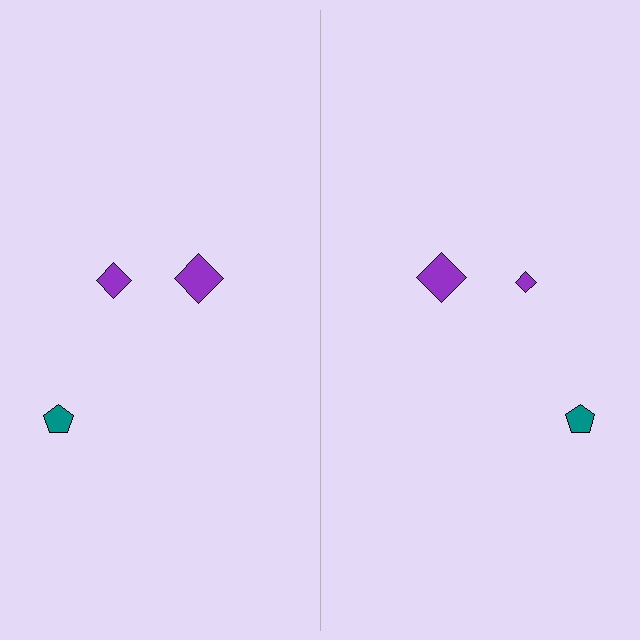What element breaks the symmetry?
The purple diamond on the right side has a different size than its mirror counterpart.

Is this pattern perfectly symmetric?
No, the pattern is not perfectly symmetric. The purple diamond on the right side has a different size than its mirror counterpart.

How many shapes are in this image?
There are 6 shapes in this image.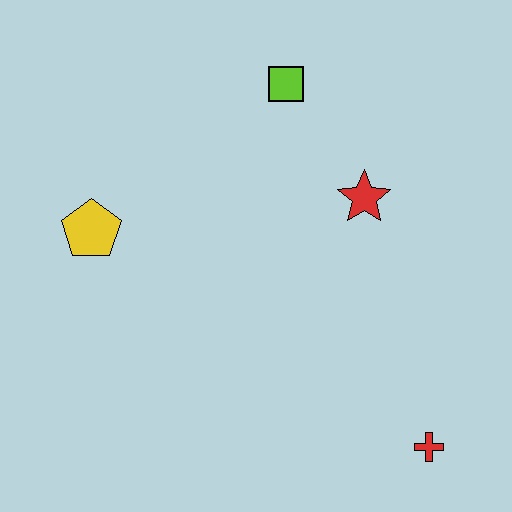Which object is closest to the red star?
The lime square is closest to the red star.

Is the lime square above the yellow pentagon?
Yes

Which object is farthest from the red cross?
The yellow pentagon is farthest from the red cross.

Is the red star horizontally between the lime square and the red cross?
Yes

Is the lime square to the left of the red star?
Yes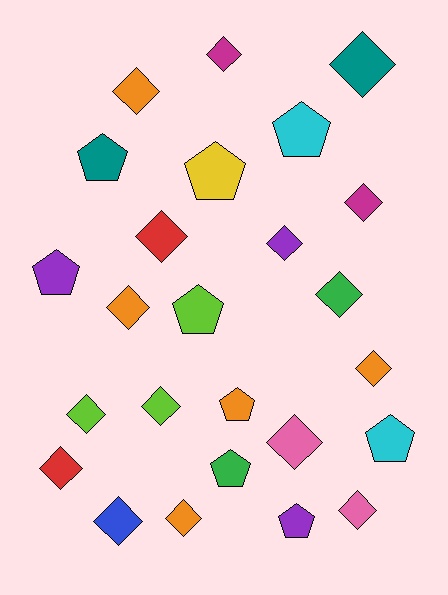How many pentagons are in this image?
There are 9 pentagons.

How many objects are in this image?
There are 25 objects.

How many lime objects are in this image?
There are 3 lime objects.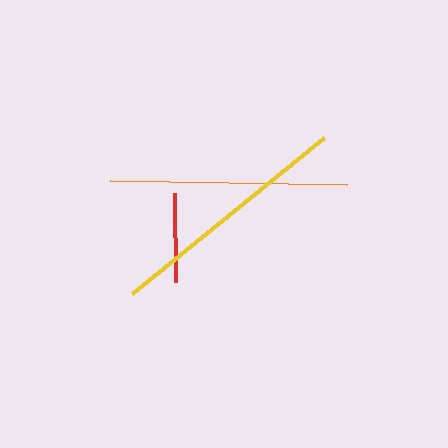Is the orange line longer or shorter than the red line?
The orange line is longer than the red line.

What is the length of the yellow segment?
The yellow segment is approximately 247 pixels long.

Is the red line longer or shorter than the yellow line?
The yellow line is longer than the red line.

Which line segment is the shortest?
The red line is the shortest at approximately 89 pixels.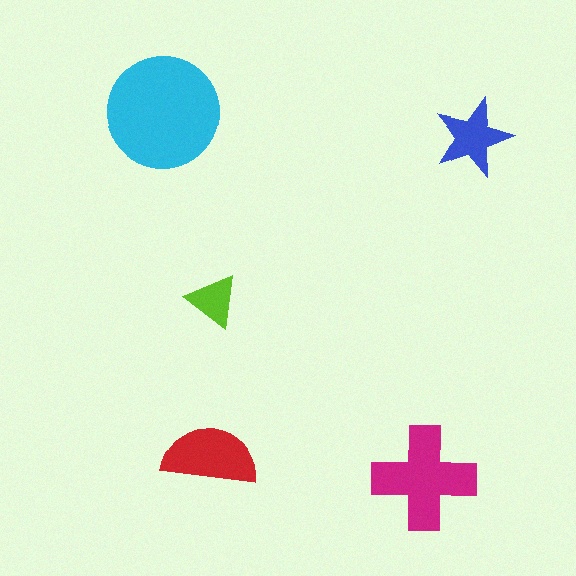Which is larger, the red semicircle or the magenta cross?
The magenta cross.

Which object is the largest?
The cyan circle.